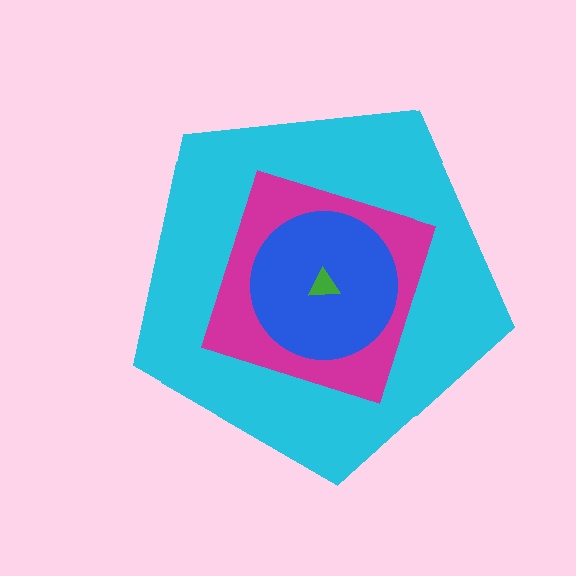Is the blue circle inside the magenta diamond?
Yes.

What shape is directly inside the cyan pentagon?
The magenta diamond.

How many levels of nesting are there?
4.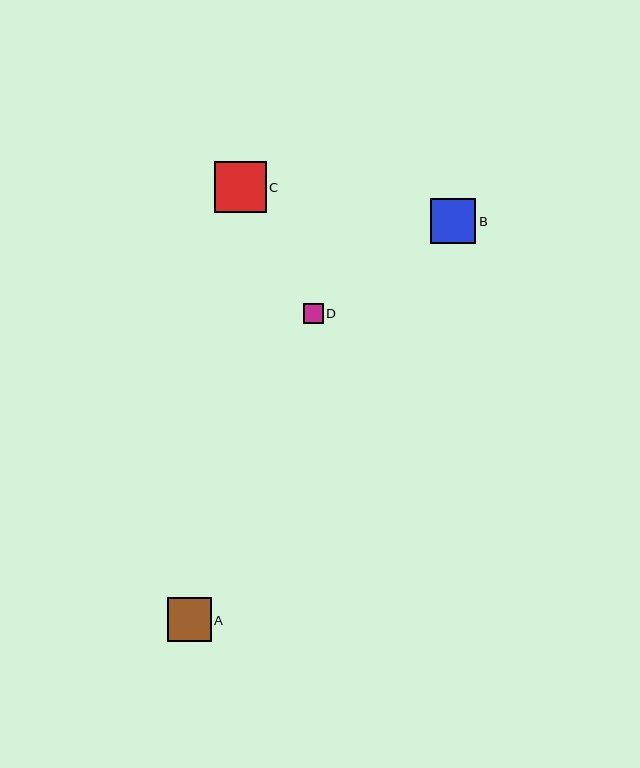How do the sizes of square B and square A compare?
Square B and square A are approximately the same size.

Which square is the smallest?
Square D is the smallest with a size of approximately 20 pixels.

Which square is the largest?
Square C is the largest with a size of approximately 52 pixels.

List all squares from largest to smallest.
From largest to smallest: C, B, A, D.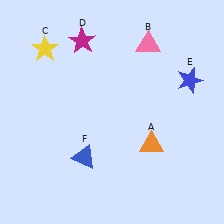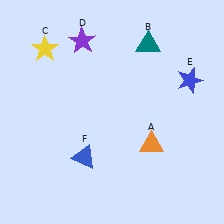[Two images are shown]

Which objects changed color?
B changed from pink to teal. D changed from magenta to purple.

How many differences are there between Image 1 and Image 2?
There are 2 differences between the two images.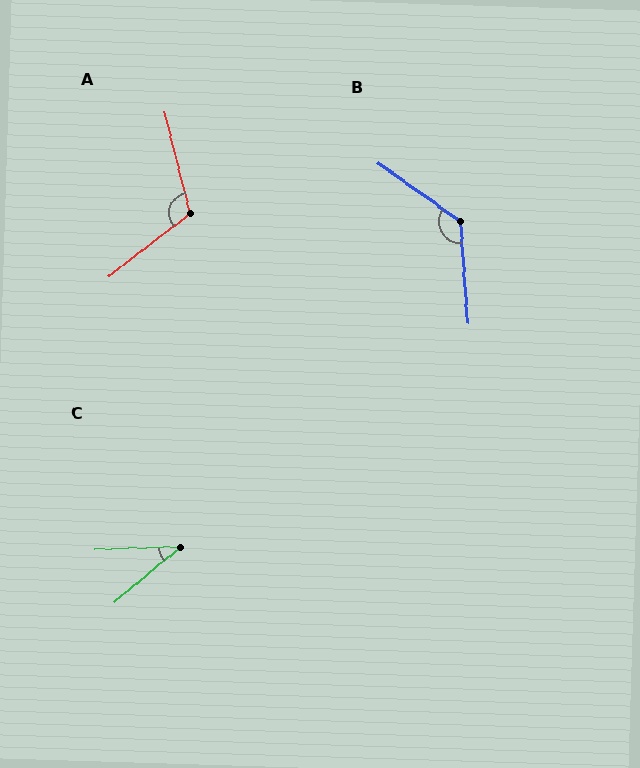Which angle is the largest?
B, at approximately 130 degrees.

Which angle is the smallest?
C, at approximately 38 degrees.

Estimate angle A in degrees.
Approximately 114 degrees.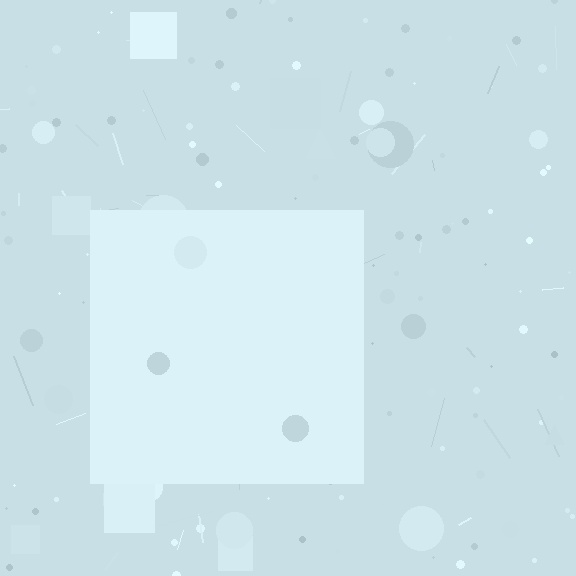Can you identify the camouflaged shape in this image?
The camouflaged shape is a square.